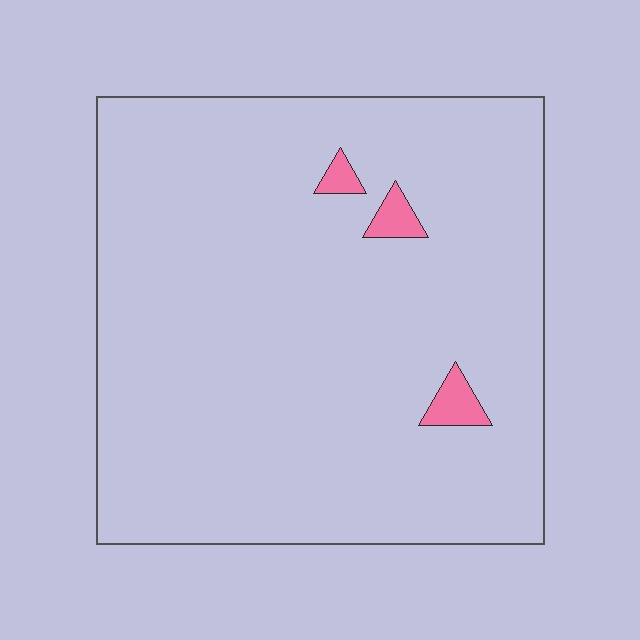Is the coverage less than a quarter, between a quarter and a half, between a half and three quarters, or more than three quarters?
Less than a quarter.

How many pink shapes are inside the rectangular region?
3.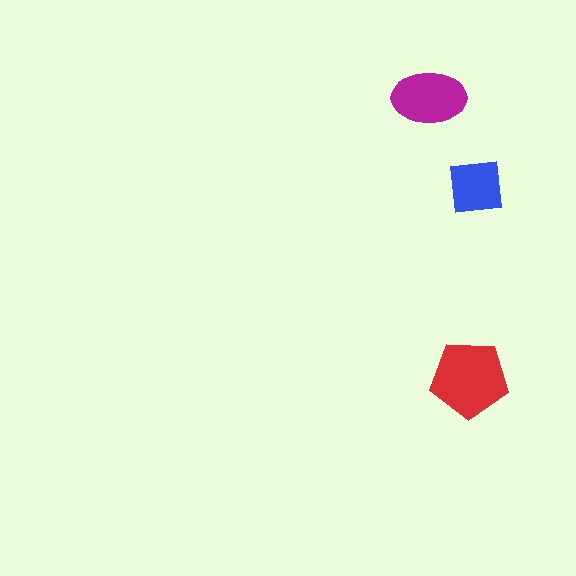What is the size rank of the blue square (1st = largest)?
3rd.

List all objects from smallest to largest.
The blue square, the magenta ellipse, the red pentagon.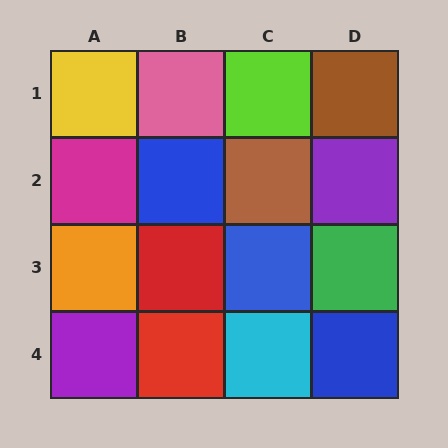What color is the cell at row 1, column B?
Pink.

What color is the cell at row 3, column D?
Green.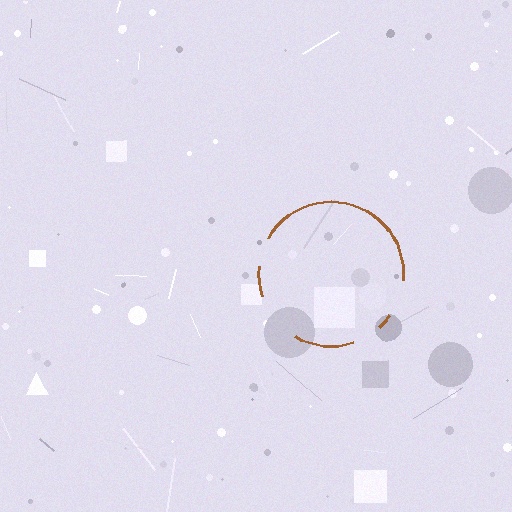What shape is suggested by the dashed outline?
The dashed outline suggests a circle.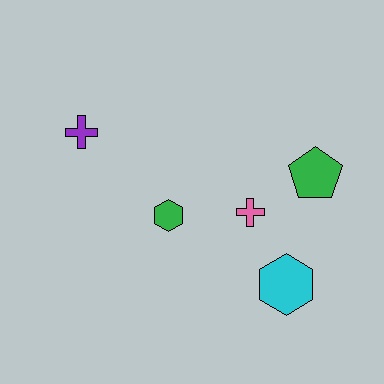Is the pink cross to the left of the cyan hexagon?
Yes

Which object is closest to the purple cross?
The green hexagon is closest to the purple cross.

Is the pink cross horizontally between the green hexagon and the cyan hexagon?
Yes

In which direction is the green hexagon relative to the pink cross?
The green hexagon is to the left of the pink cross.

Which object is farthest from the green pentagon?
The purple cross is farthest from the green pentagon.